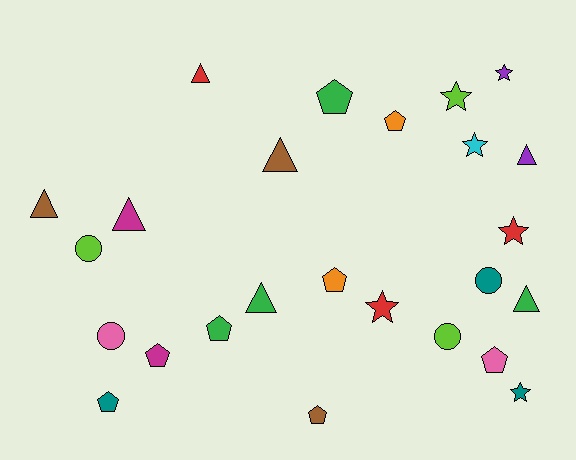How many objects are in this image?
There are 25 objects.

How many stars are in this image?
There are 6 stars.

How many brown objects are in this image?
There are 3 brown objects.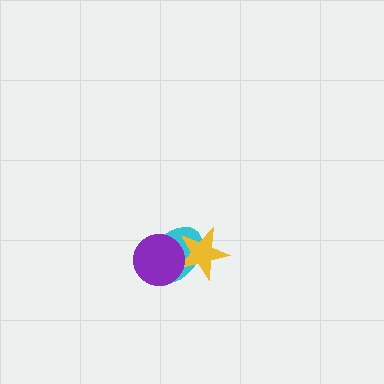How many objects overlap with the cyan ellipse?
2 objects overlap with the cyan ellipse.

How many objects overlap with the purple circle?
2 objects overlap with the purple circle.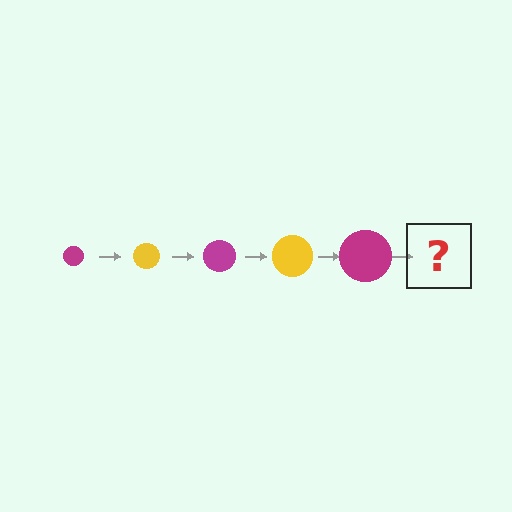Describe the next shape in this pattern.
It should be a yellow circle, larger than the previous one.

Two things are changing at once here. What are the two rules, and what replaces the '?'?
The two rules are that the circle grows larger each step and the color cycles through magenta and yellow. The '?' should be a yellow circle, larger than the previous one.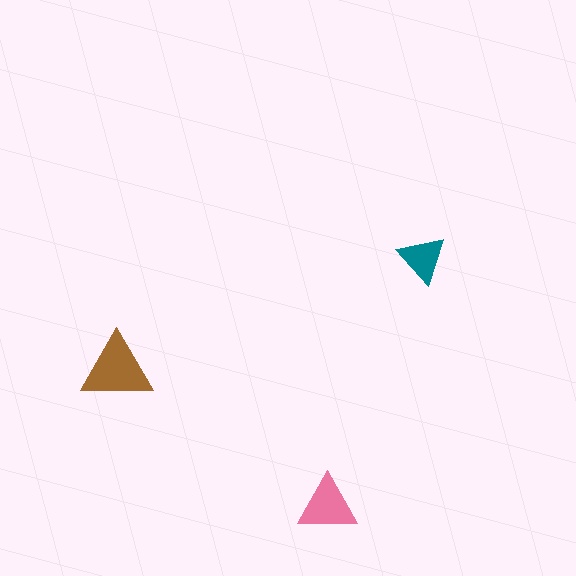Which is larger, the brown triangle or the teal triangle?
The brown one.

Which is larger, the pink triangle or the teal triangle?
The pink one.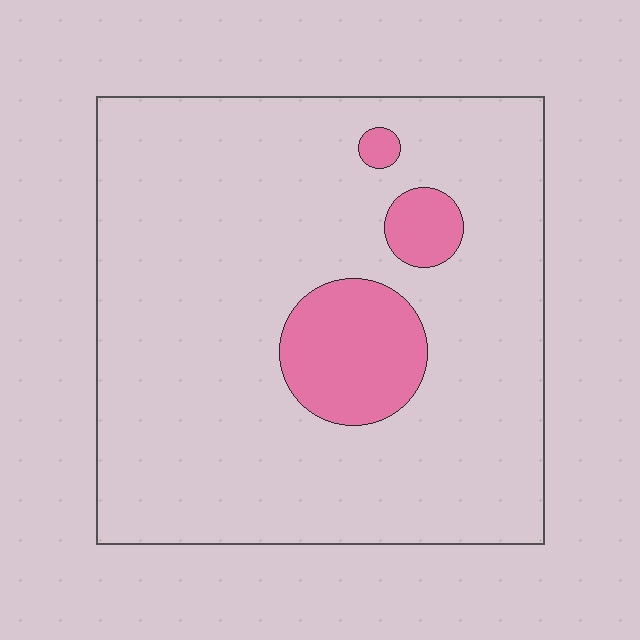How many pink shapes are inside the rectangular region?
3.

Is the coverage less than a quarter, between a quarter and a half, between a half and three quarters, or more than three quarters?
Less than a quarter.